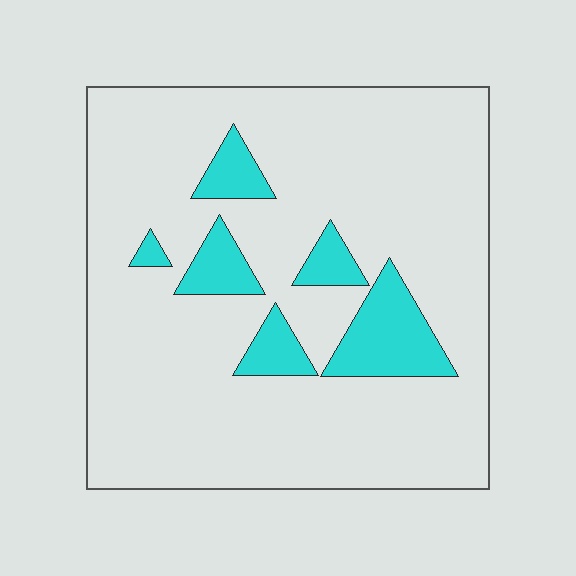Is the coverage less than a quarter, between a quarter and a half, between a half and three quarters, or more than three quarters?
Less than a quarter.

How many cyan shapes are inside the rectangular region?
6.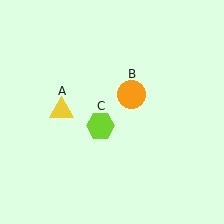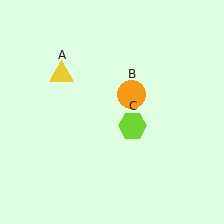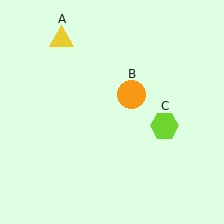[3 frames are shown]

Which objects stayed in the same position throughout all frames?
Orange circle (object B) remained stationary.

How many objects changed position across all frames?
2 objects changed position: yellow triangle (object A), lime hexagon (object C).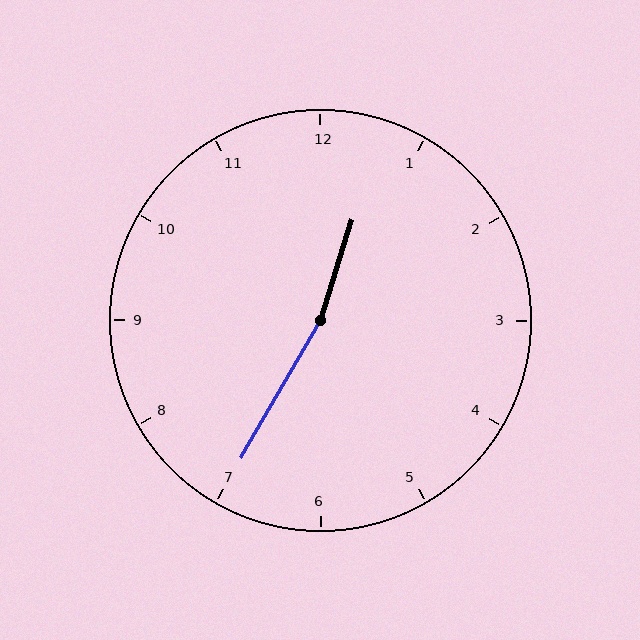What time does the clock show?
12:35.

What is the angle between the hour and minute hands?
Approximately 168 degrees.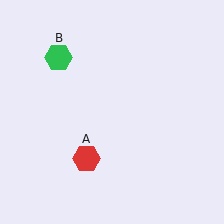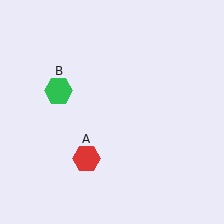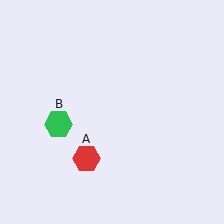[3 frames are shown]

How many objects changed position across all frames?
1 object changed position: green hexagon (object B).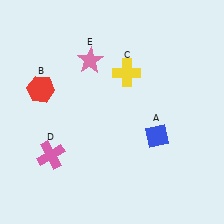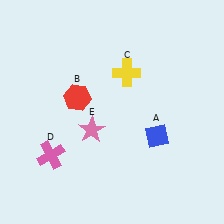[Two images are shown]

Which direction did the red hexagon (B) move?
The red hexagon (B) moved right.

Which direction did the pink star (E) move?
The pink star (E) moved down.